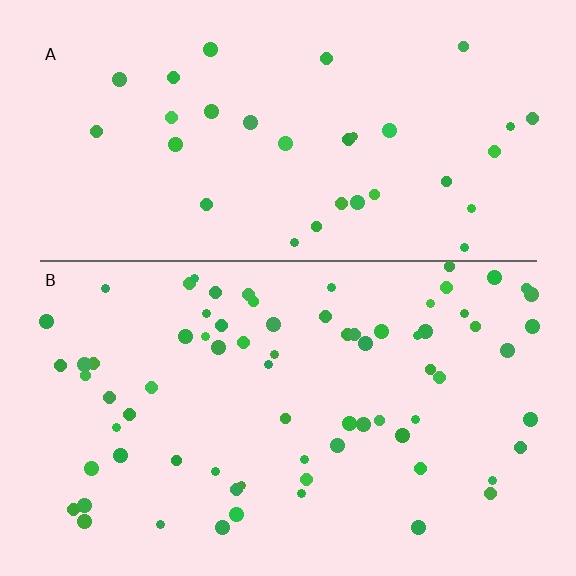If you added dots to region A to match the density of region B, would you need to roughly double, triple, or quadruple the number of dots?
Approximately double.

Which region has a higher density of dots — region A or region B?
B (the bottom).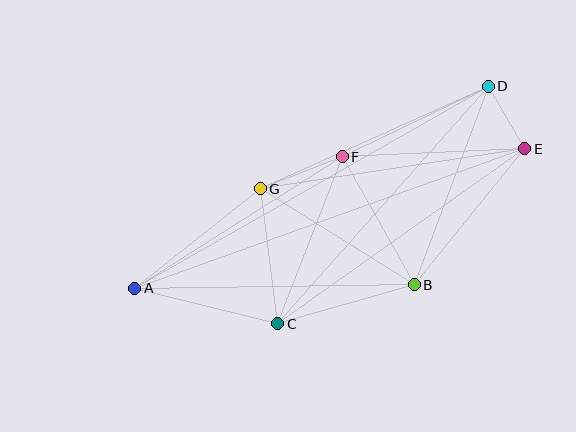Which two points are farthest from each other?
Points A and E are farthest from each other.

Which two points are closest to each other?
Points D and E are closest to each other.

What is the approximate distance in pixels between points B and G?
The distance between B and G is approximately 182 pixels.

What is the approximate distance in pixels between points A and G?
The distance between A and G is approximately 161 pixels.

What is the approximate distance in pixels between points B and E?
The distance between B and E is approximately 175 pixels.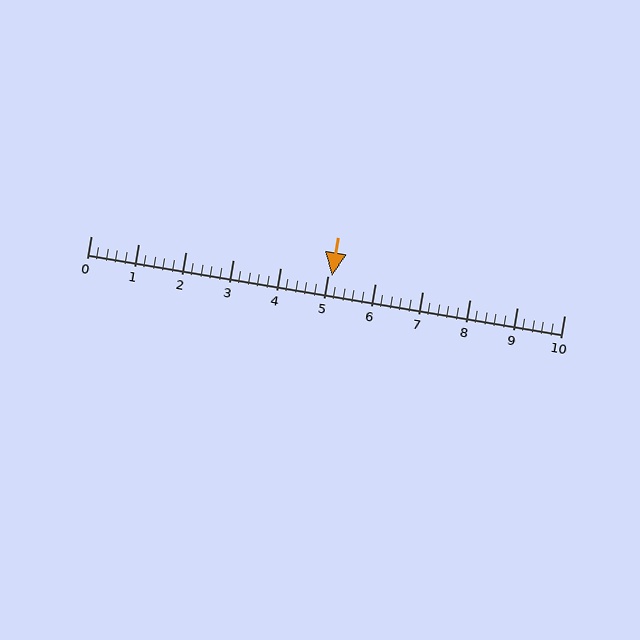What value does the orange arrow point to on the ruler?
The orange arrow points to approximately 5.1.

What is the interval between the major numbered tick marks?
The major tick marks are spaced 1 units apart.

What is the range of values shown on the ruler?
The ruler shows values from 0 to 10.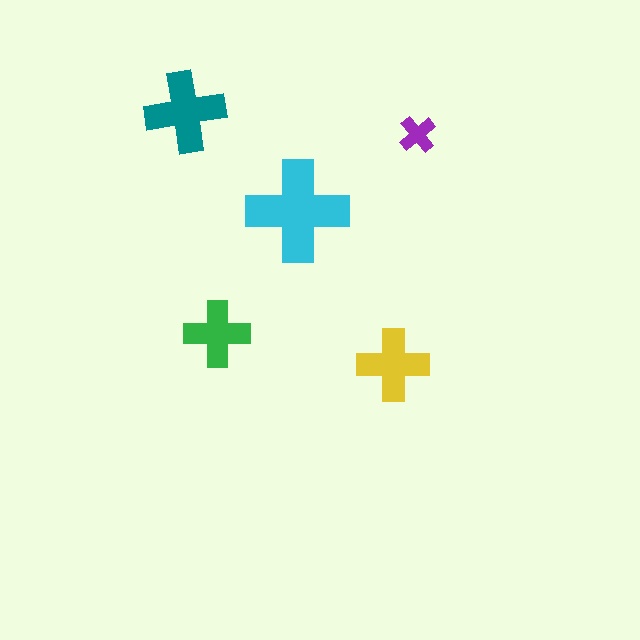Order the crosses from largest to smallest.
the cyan one, the teal one, the yellow one, the green one, the purple one.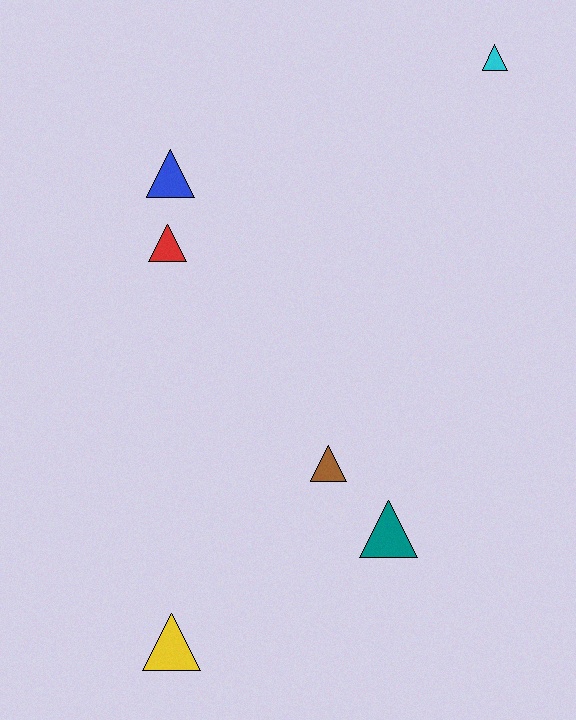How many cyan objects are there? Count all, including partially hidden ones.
There is 1 cyan object.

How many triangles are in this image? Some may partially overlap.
There are 6 triangles.